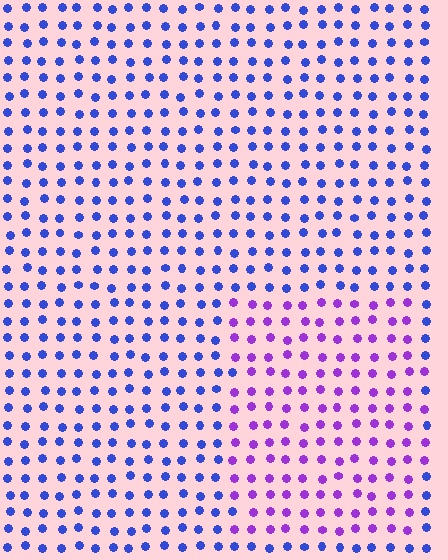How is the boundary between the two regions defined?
The boundary is defined purely by a slight shift in hue (about 47 degrees). Spacing, size, and orientation are identical on both sides.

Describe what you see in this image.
The image is filled with small blue elements in a uniform arrangement. A rectangle-shaped region is visible where the elements are tinted to a slightly different hue, forming a subtle color boundary.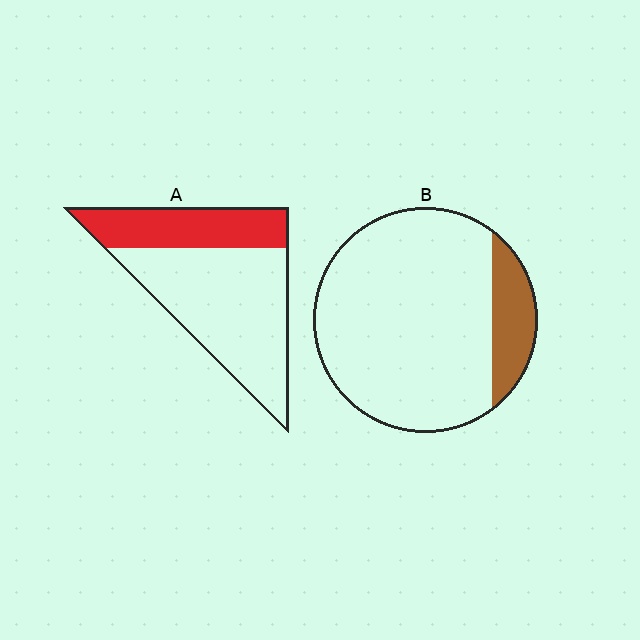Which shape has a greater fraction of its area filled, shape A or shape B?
Shape A.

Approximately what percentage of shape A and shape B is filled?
A is approximately 35% and B is approximately 15%.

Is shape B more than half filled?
No.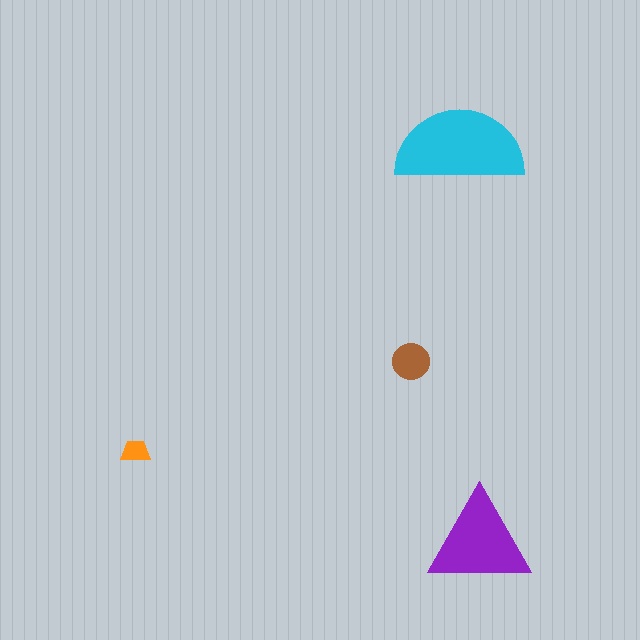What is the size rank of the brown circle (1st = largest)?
3rd.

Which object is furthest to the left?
The orange trapezoid is leftmost.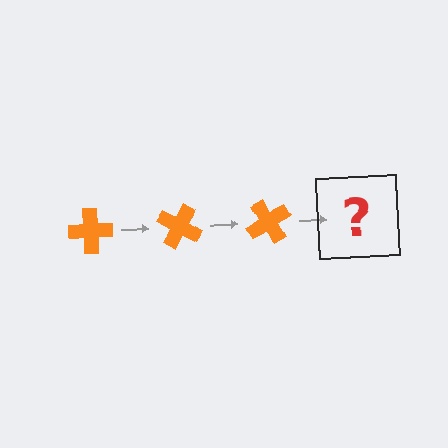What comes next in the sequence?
The next element should be an orange cross rotated 90 degrees.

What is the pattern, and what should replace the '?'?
The pattern is that the cross rotates 30 degrees each step. The '?' should be an orange cross rotated 90 degrees.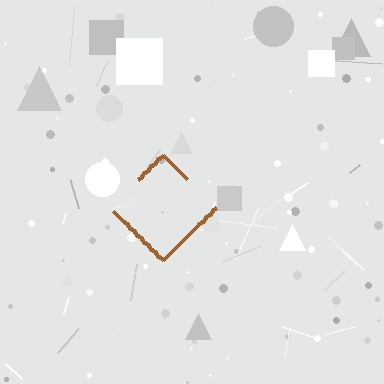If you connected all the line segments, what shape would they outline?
They would outline a diamond.